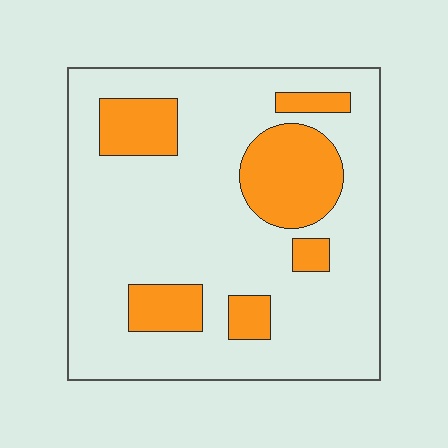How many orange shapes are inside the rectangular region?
6.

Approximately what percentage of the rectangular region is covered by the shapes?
Approximately 20%.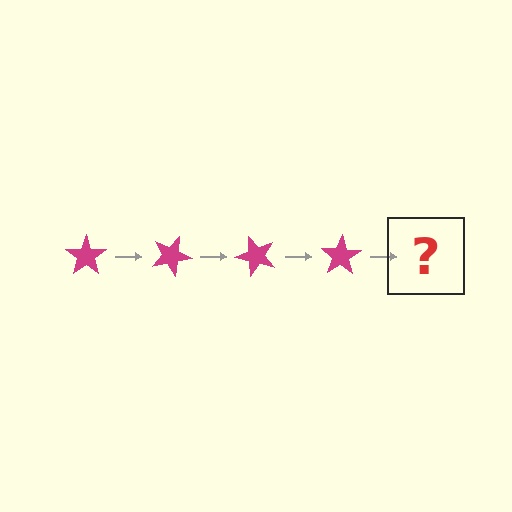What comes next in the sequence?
The next element should be a magenta star rotated 100 degrees.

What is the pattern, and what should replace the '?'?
The pattern is that the star rotates 25 degrees each step. The '?' should be a magenta star rotated 100 degrees.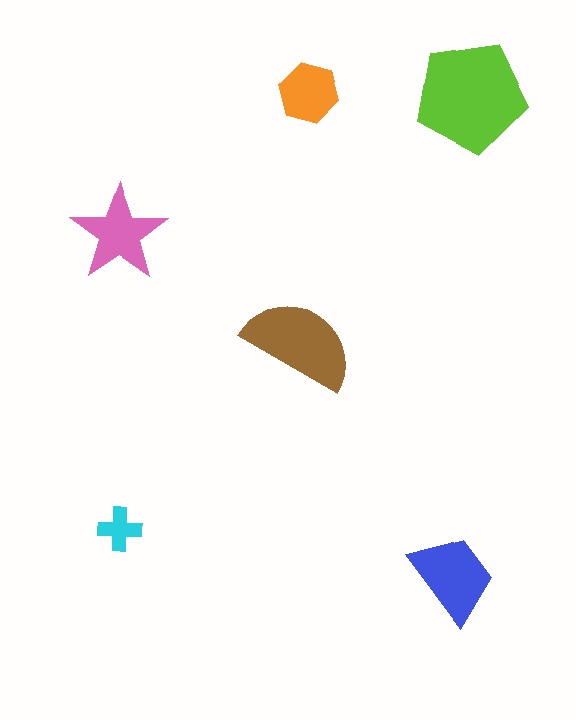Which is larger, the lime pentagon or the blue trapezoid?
The lime pentagon.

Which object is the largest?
The lime pentagon.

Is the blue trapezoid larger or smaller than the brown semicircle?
Smaller.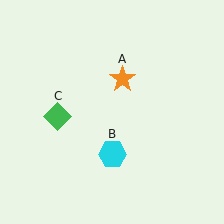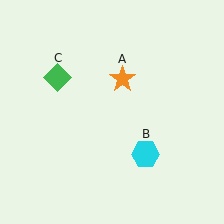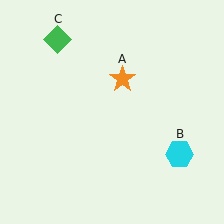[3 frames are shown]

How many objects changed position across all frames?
2 objects changed position: cyan hexagon (object B), green diamond (object C).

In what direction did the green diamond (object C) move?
The green diamond (object C) moved up.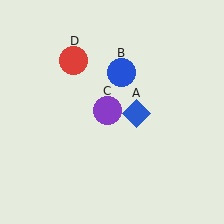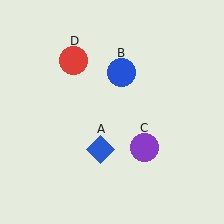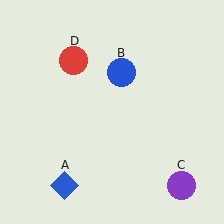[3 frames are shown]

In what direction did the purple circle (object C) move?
The purple circle (object C) moved down and to the right.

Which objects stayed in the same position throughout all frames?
Blue circle (object B) and red circle (object D) remained stationary.